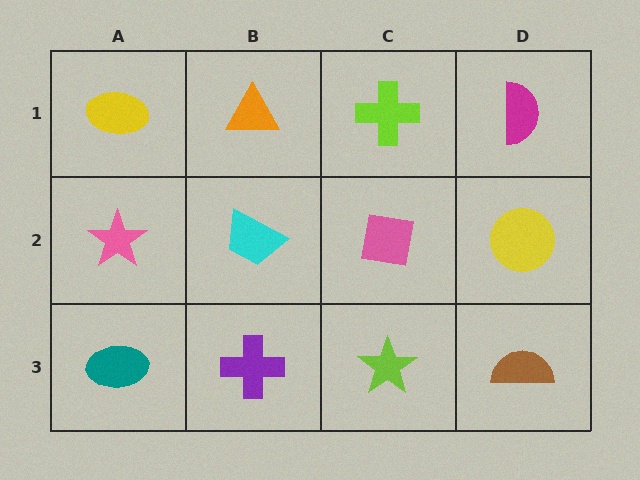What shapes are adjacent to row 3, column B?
A cyan trapezoid (row 2, column B), a teal ellipse (row 3, column A), a lime star (row 3, column C).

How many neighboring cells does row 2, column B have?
4.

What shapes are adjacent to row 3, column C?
A pink square (row 2, column C), a purple cross (row 3, column B), a brown semicircle (row 3, column D).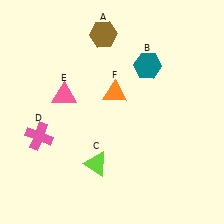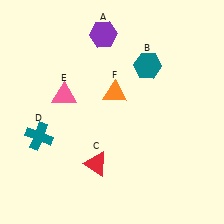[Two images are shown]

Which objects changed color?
A changed from brown to purple. C changed from lime to red. D changed from pink to teal.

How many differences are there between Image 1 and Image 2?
There are 3 differences between the two images.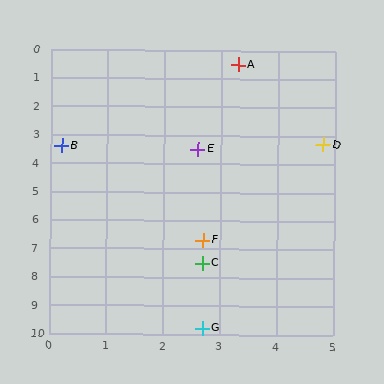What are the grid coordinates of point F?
Point F is at approximately (2.7, 6.7).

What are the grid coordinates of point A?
Point A is at approximately (3.3, 0.5).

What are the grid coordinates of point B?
Point B is at approximately (0.2, 3.4).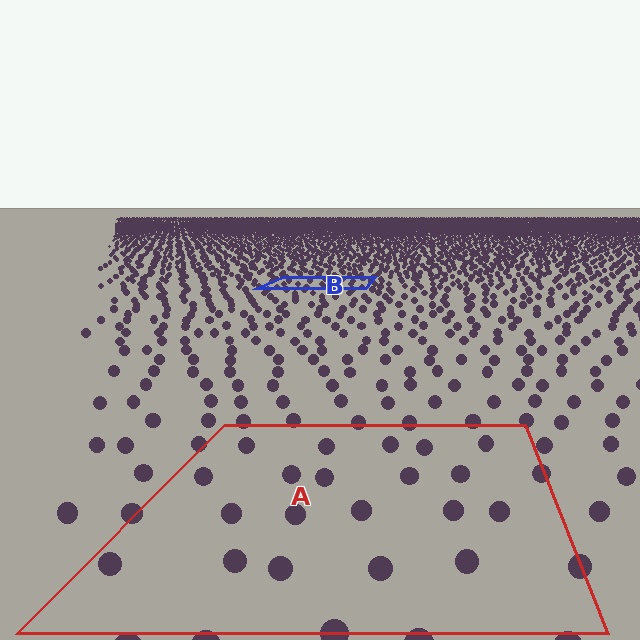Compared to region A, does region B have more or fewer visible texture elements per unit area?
Region B has more texture elements per unit area — they are packed more densely because it is farther away.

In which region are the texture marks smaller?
The texture marks are smaller in region B, because it is farther away.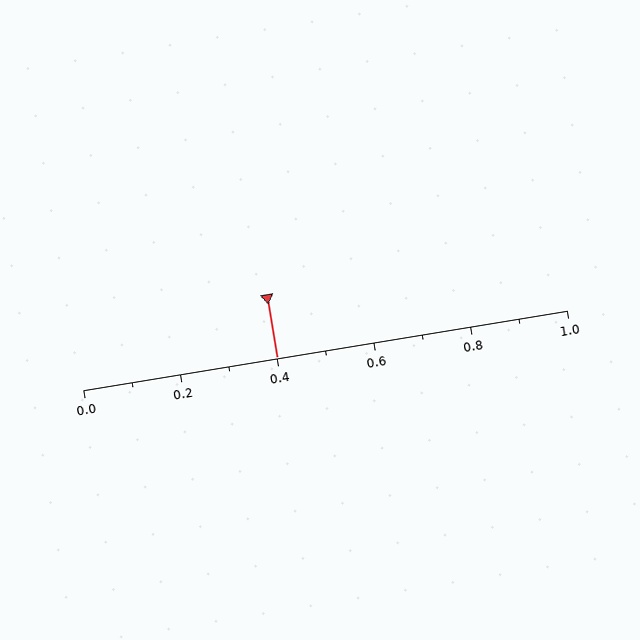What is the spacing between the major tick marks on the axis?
The major ticks are spaced 0.2 apart.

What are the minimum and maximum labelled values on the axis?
The axis runs from 0.0 to 1.0.